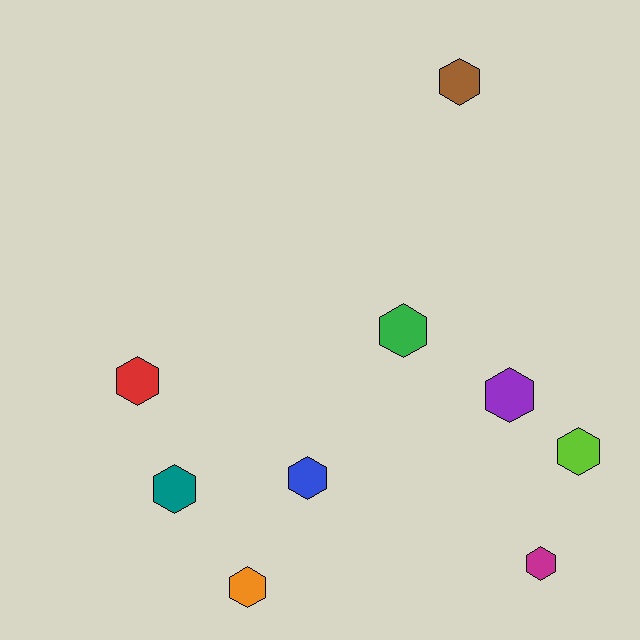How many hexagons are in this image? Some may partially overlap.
There are 9 hexagons.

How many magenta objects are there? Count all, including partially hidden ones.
There is 1 magenta object.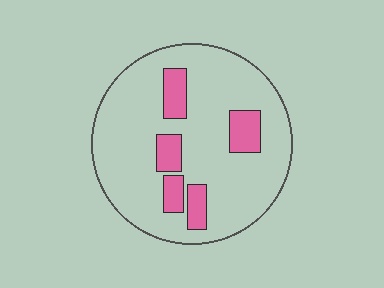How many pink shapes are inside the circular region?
5.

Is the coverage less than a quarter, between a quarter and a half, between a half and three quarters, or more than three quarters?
Less than a quarter.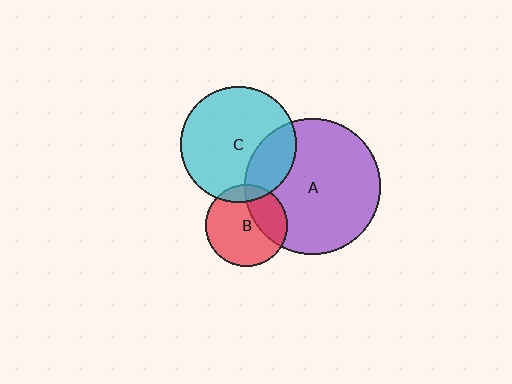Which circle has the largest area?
Circle A (purple).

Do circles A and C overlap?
Yes.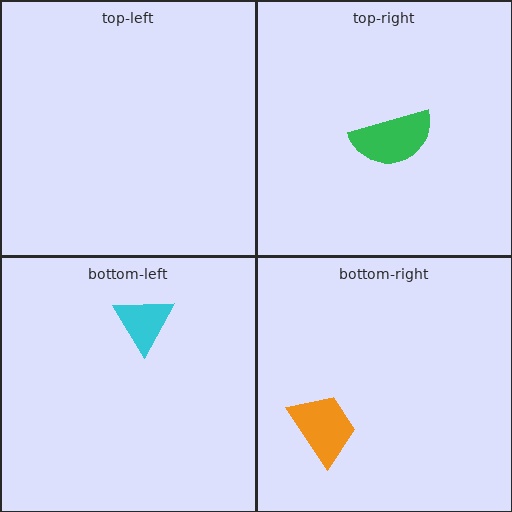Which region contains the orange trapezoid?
The bottom-right region.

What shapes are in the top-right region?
The green semicircle.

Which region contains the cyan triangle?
The bottom-left region.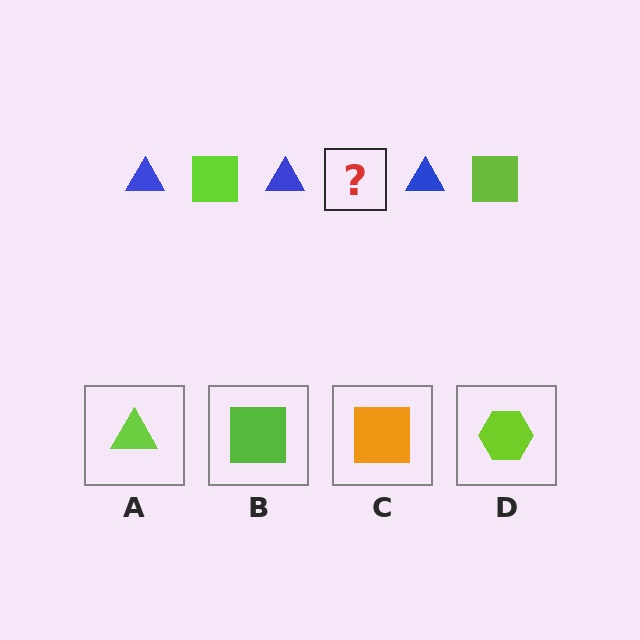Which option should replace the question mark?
Option B.